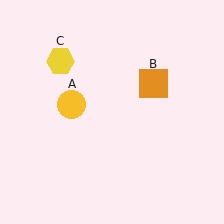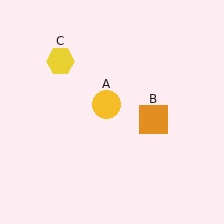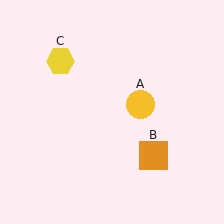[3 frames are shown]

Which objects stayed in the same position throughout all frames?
Yellow hexagon (object C) remained stationary.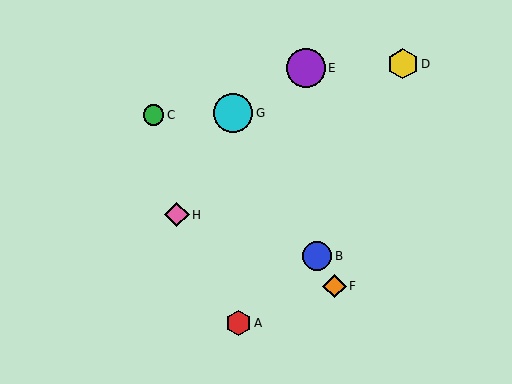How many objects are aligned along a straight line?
3 objects (B, F, G) are aligned along a straight line.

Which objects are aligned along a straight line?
Objects B, F, G are aligned along a straight line.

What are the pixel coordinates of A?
Object A is at (238, 323).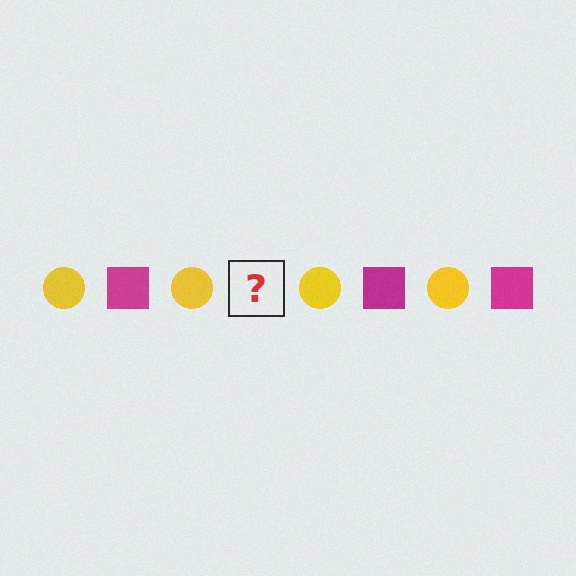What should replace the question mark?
The question mark should be replaced with a magenta square.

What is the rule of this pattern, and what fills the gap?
The rule is that the pattern alternates between yellow circle and magenta square. The gap should be filled with a magenta square.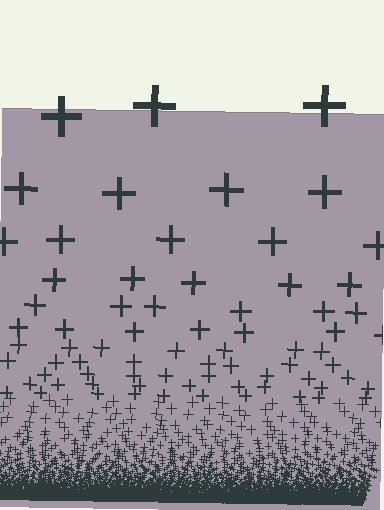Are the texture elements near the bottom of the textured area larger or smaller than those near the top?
Smaller. The gradient is inverted — elements near the bottom are smaller and denser.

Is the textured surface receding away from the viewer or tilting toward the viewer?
The surface appears to tilt toward the viewer. Texture elements get larger and sparser toward the top.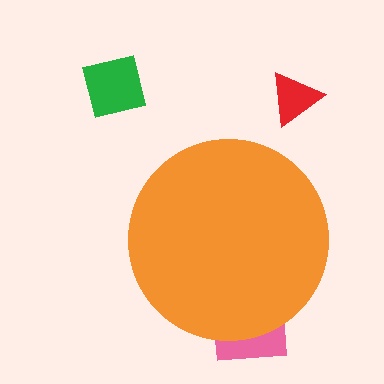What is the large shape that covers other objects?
An orange circle.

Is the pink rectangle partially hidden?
Yes, the pink rectangle is partially hidden behind the orange circle.